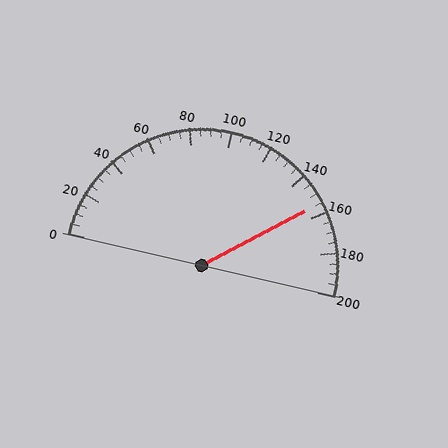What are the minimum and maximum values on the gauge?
The gauge ranges from 0 to 200.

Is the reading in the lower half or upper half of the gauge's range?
The reading is in the upper half of the range (0 to 200).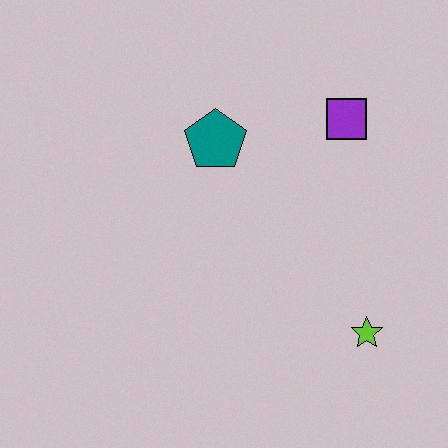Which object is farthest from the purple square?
The lime star is farthest from the purple square.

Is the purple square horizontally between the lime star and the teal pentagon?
Yes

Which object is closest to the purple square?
The teal pentagon is closest to the purple square.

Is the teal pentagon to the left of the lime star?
Yes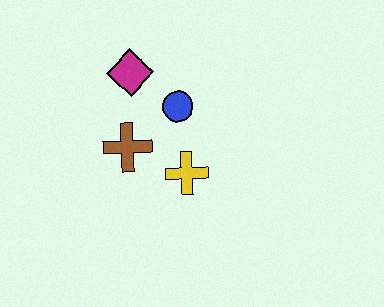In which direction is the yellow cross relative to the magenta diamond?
The yellow cross is below the magenta diamond.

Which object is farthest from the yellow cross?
The magenta diamond is farthest from the yellow cross.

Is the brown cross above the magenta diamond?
No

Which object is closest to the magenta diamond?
The blue circle is closest to the magenta diamond.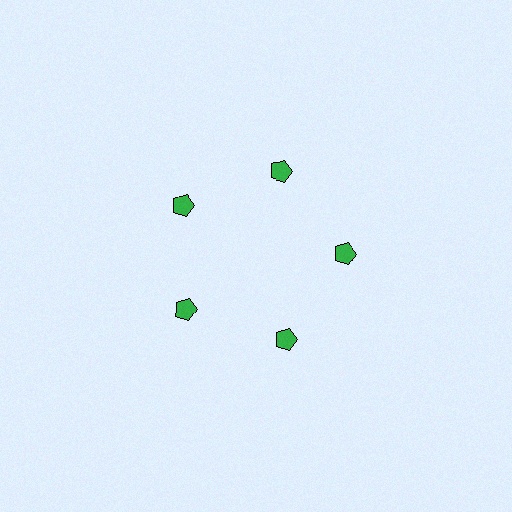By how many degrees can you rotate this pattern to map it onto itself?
The pattern maps onto itself every 72 degrees of rotation.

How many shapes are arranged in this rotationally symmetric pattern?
There are 5 shapes, arranged in 5 groups of 1.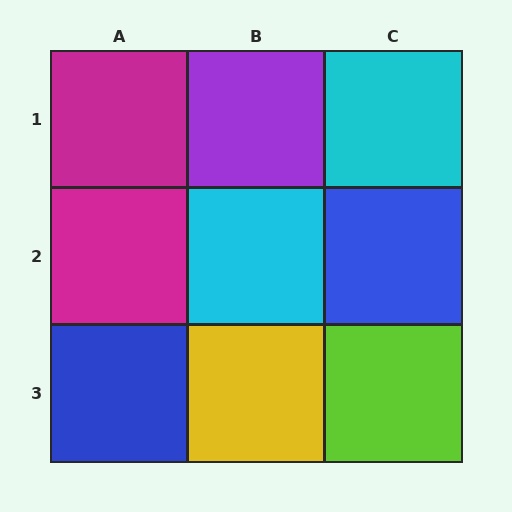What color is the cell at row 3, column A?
Blue.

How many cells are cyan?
2 cells are cyan.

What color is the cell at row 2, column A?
Magenta.